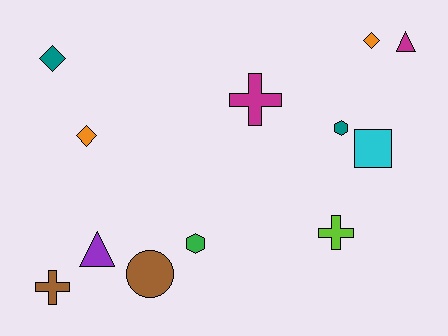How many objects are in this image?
There are 12 objects.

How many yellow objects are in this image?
There are no yellow objects.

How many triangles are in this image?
There are 2 triangles.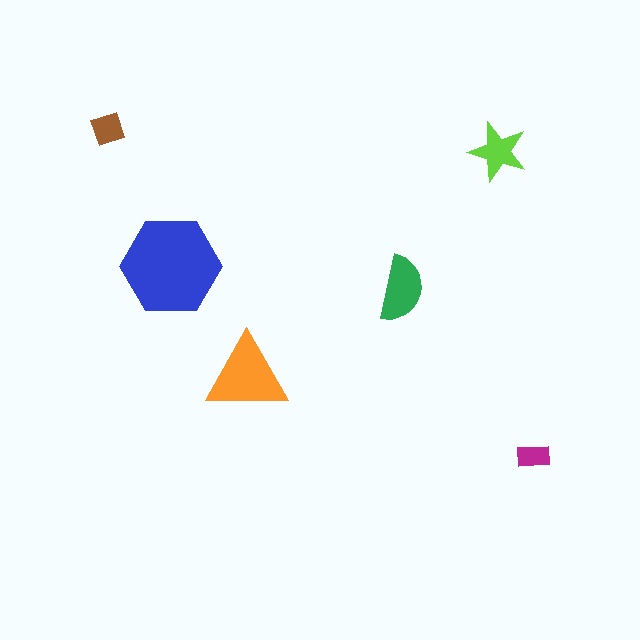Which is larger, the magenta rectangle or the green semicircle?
The green semicircle.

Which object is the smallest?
The magenta rectangle.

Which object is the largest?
The blue hexagon.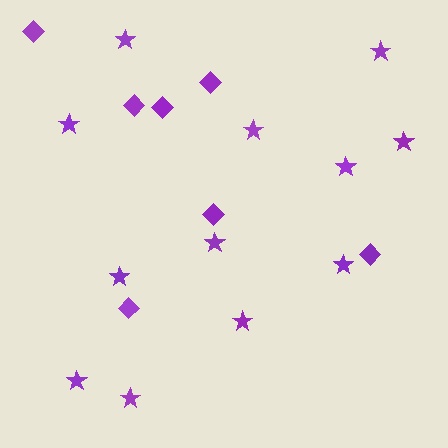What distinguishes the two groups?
There are 2 groups: one group of stars (12) and one group of diamonds (7).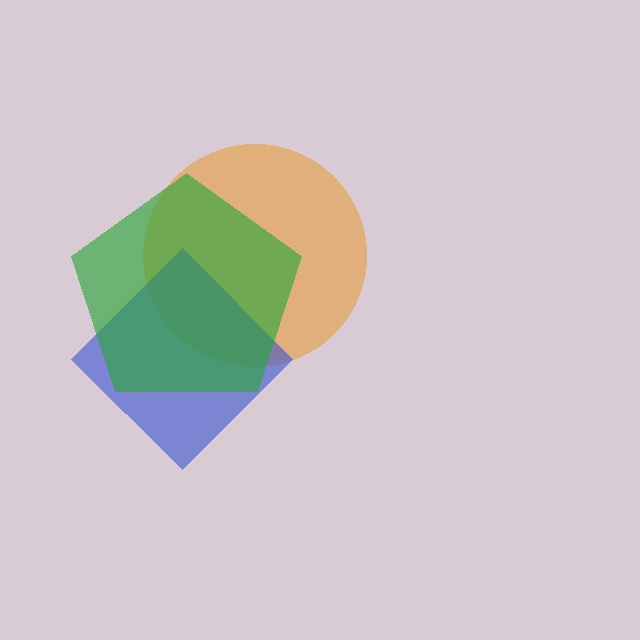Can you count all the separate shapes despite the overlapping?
Yes, there are 3 separate shapes.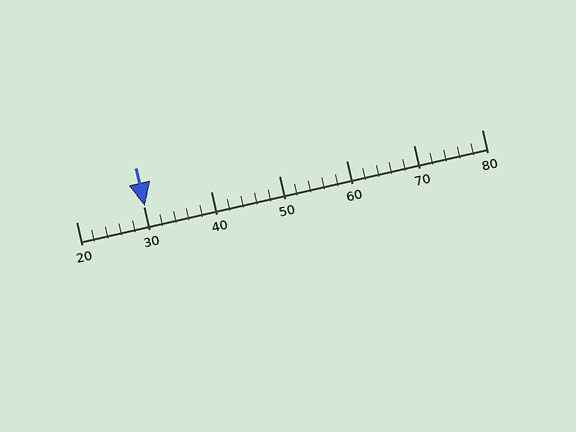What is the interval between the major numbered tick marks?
The major tick marks are spaced 10 units apart.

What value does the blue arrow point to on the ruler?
The blue arrow points to approximately 30.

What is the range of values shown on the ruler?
The ruler shows values from 20 to 80.